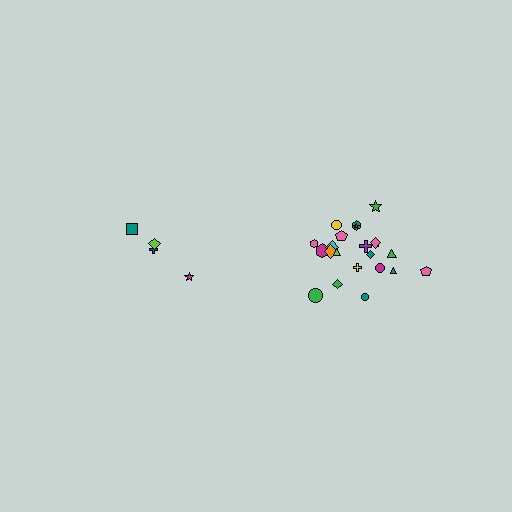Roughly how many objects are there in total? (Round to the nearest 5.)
Roughly 25 objects in total.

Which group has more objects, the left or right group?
The right group.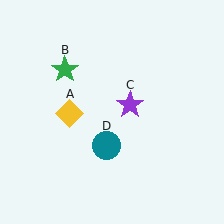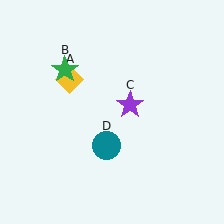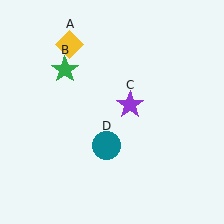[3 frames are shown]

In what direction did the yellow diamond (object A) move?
The yellow diamond (object A) moved up.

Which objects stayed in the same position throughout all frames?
Green star (object B) and purple star (object C) and teal circle (object D) remained stationary.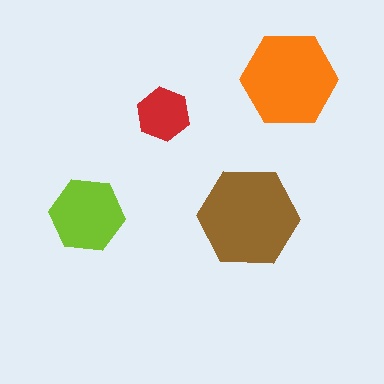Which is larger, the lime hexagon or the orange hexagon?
The orange one.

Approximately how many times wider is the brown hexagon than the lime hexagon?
About 1.5 times wider.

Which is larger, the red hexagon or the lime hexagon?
The lime one.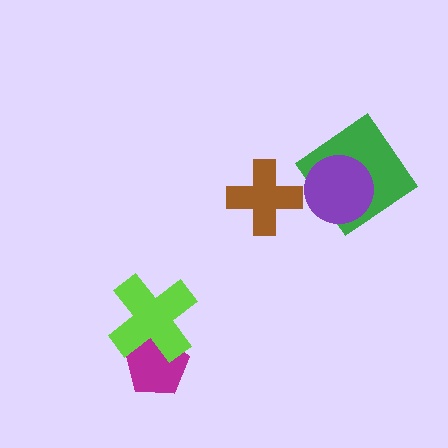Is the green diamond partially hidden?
Yes, it is partially covered by another shape.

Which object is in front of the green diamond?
The purple circle is in front of the green diamond.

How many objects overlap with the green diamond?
1 object overlaps with the green diamond.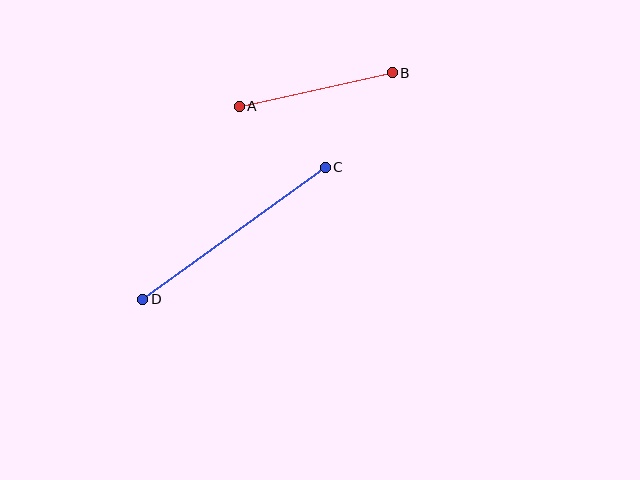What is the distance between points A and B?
The distance is approximately 157 pixels.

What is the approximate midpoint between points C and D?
The midpoint is at approximately (234, 233) pixels.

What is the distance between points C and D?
The distance is approximately 225 pixels.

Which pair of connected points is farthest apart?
Points C and D are farthest apart.